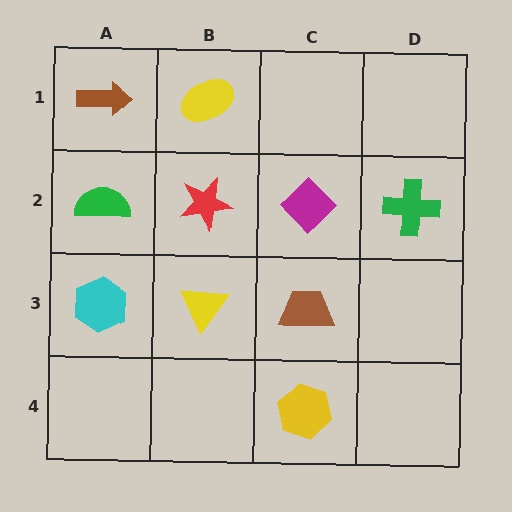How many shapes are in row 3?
3 shapes.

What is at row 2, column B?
A red star.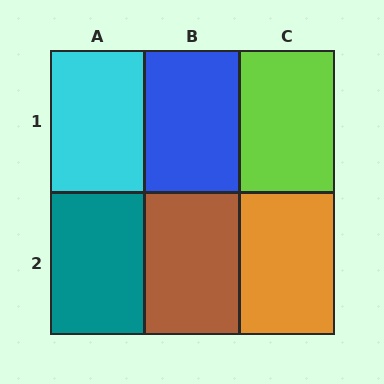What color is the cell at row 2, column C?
Orange.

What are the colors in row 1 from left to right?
Cyan, blue, lime.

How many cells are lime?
1 cell is lime.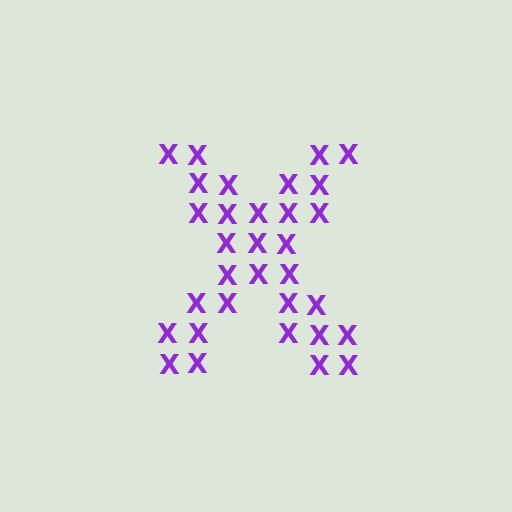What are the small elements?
The small elements are letter X's.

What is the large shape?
The large shape is the letter X.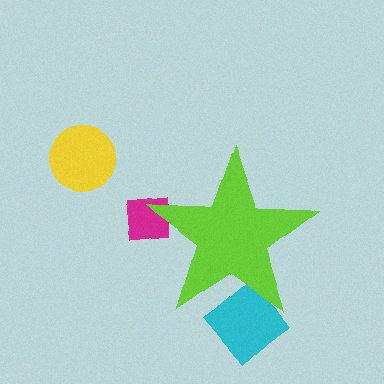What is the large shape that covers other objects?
A lime star.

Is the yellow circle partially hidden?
No, the yellow circle is fully visible.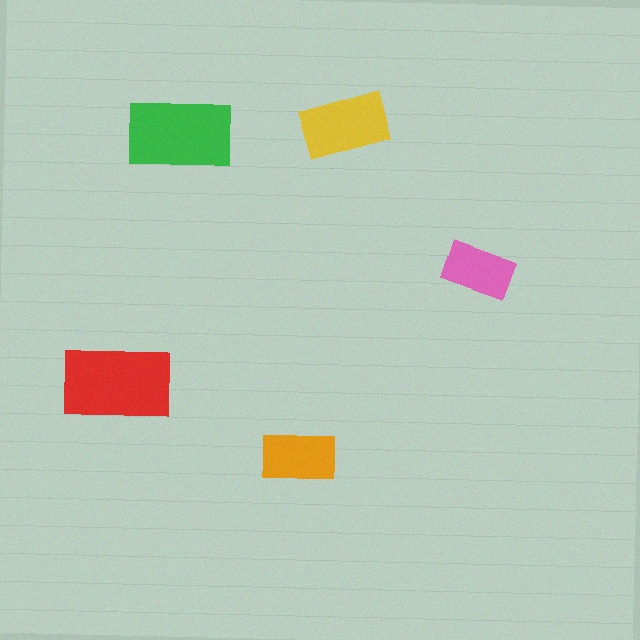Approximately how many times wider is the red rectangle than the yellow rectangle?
About 1.5 times wider.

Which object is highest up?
The yellow rectangle is topmost.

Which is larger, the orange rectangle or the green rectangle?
The green one.